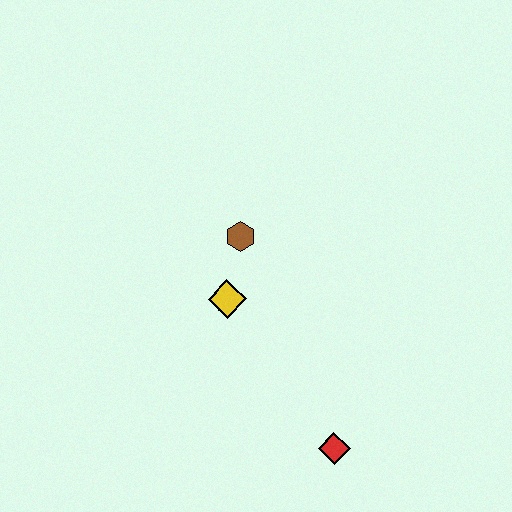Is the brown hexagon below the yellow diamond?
No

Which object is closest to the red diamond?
The yellow diamond is closest to the red diamond.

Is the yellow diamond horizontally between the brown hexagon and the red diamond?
No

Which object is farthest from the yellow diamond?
The red diamond is farthest from the yellow diamond.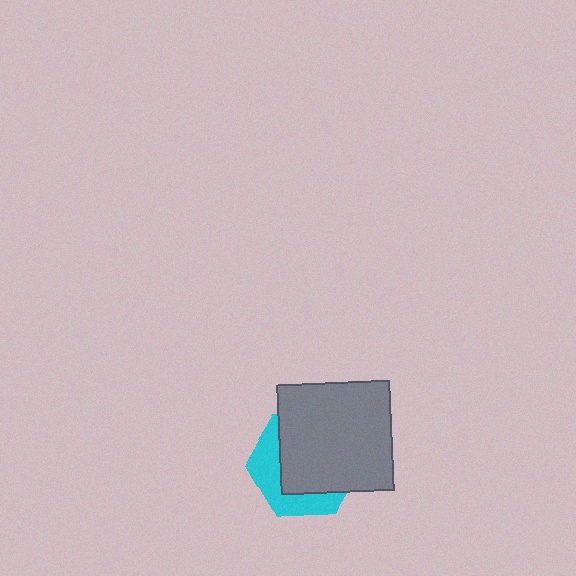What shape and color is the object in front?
The object in front is a gray rectangle.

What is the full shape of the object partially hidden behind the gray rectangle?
The partially hidden object is a cyan hexagon.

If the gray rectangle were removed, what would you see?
You would see the complete cyan hexagon.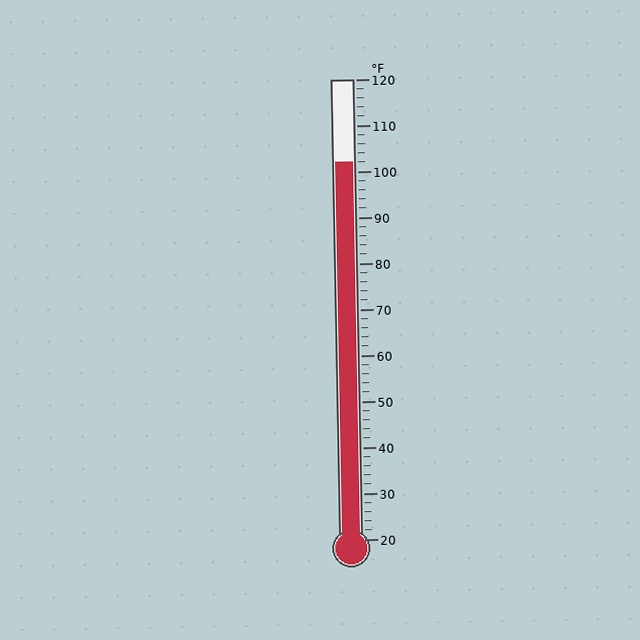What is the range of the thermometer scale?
The thermometer scale ranges from 20°F to 120°F.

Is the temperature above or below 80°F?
The temperature is above 80°F.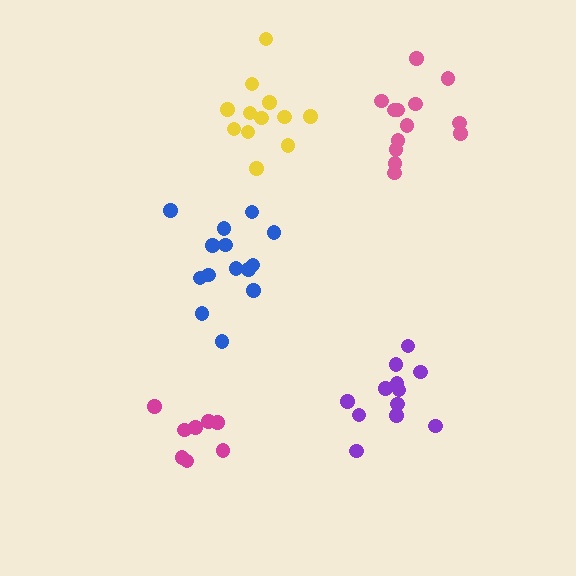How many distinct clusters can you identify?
There are 5 distinct clusters.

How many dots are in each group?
Group 1: 12 dots, Group 2: 8 dots, Group 3: 12 dots, Group 4: 14 dots, Group 5: 13 dots (59 total).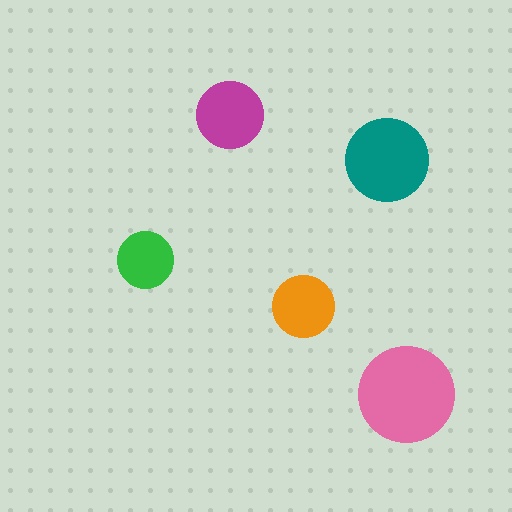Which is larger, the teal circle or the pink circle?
The pink one.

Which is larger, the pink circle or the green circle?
The pink one.